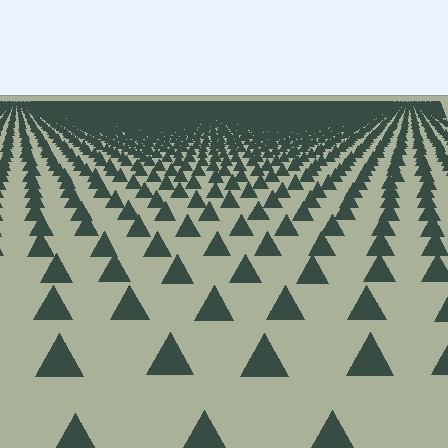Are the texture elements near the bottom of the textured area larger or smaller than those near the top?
Larger. Near the bottom, elements are closer to the viewer and appear at a bigger on-screen size.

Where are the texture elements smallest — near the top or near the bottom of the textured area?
Near the top.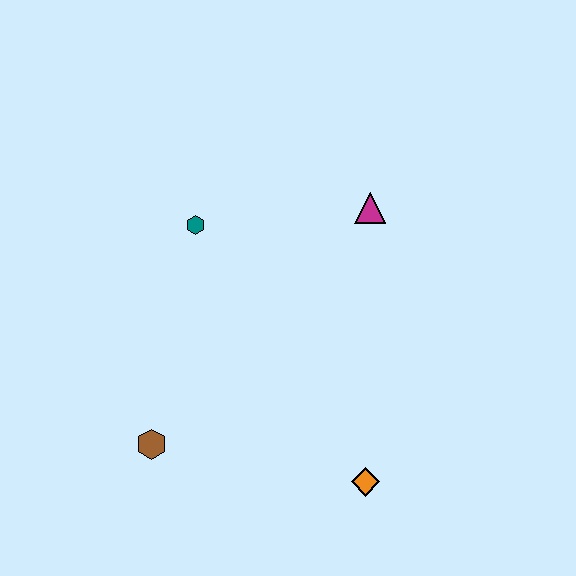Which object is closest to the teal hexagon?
The magenta triangle is closest to the teal hexagon.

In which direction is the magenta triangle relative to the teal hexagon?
The magenta triangle is to the right of the teal hexagon.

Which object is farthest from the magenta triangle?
The brown hexagon is farthest from the magenta triangle.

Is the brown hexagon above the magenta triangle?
No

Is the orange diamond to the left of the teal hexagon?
No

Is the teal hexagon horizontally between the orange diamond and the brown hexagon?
Yes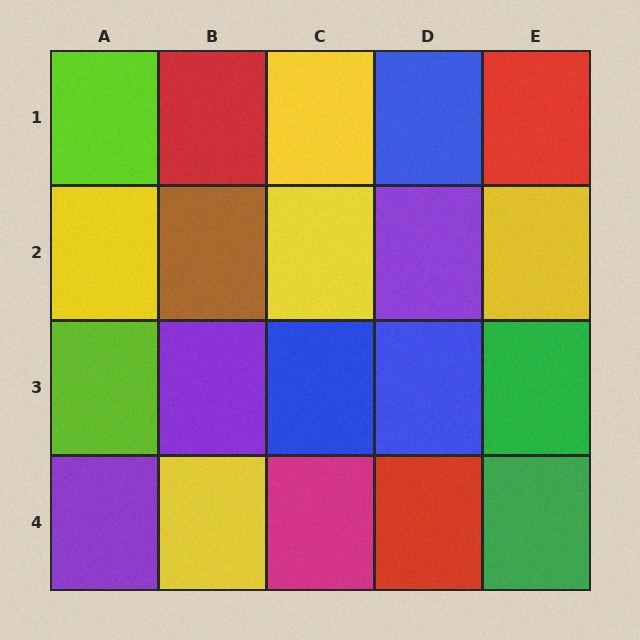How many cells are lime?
2 cells are lime.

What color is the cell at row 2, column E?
Yellow.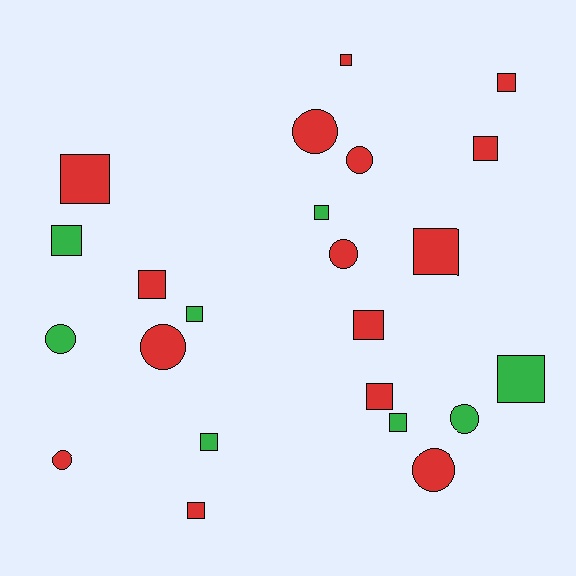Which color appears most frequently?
Red, with 15 objects.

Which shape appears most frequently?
Square, with 15 objects.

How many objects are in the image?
There are 23 objects.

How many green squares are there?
There are 6 green squares.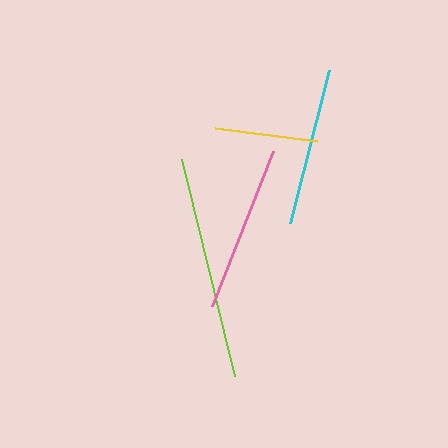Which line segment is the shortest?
The yellow line is the shortest at approximately 103 pixels.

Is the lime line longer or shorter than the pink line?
The lime line is longer than the pink line.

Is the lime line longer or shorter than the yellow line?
The lime line is longer than the yellow line.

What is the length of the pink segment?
The pink segment is approximately 166 pixels long.